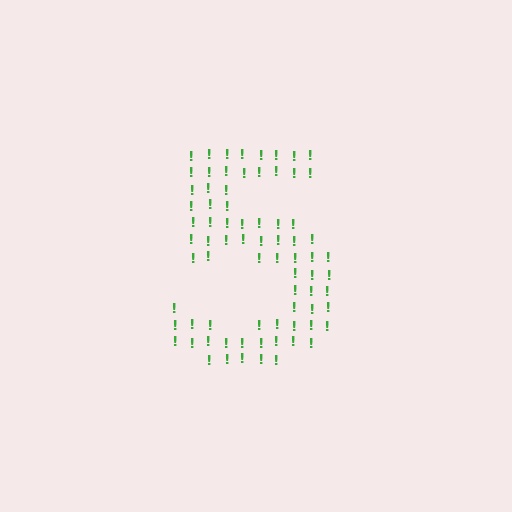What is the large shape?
The large shape is the digit 5.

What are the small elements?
The small elements are exclamation marks.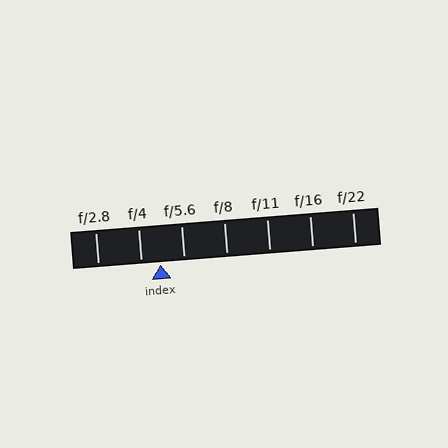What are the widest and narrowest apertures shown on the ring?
The widest aperture shown is f/2.8 and the narrowest is f/22.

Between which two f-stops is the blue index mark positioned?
The index mark is between f/4 and f/5.6.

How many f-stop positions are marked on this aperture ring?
There are 7 f-stop positions marked.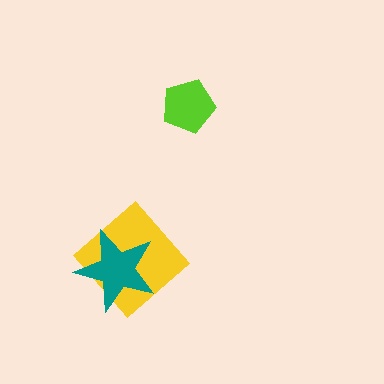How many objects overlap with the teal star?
1 object overlaps with the teal star.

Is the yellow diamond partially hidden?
Yes, it is partially covered by another shape.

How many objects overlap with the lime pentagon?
0 objects overlap with the lime pentagon.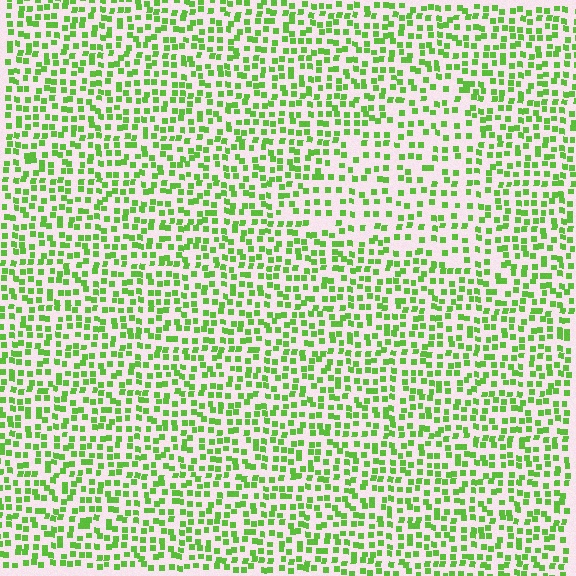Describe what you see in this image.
The image contains small lime elements arranged at two different densities. A triangle-shaped region is visible where the elements are less densely packed than the surrounding area.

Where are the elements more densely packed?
The elements are more densely packed outside the triangle boundary.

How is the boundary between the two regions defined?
The boundary is defined by a change in element density (approximately 1.6x ratio). All elements are the same color, size, and shape.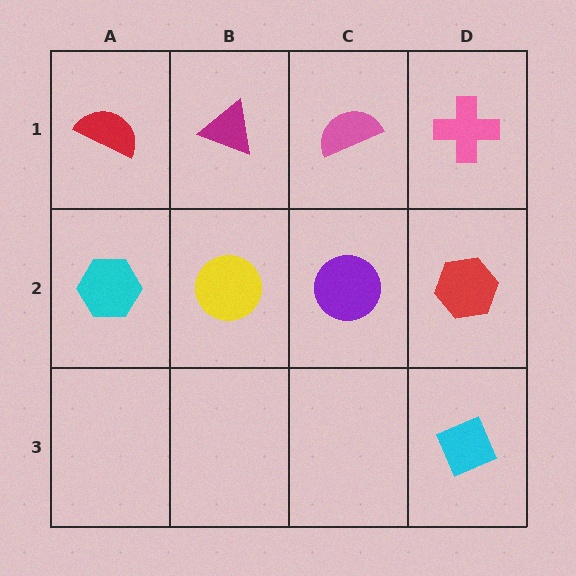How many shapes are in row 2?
4 shapes.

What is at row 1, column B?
A magenta triangle.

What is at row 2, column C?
A purple circle.